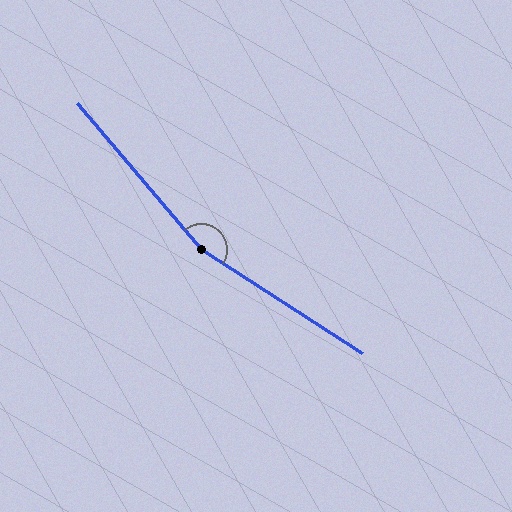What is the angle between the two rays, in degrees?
Approximately 163 degrees.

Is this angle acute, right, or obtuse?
It is obtuse.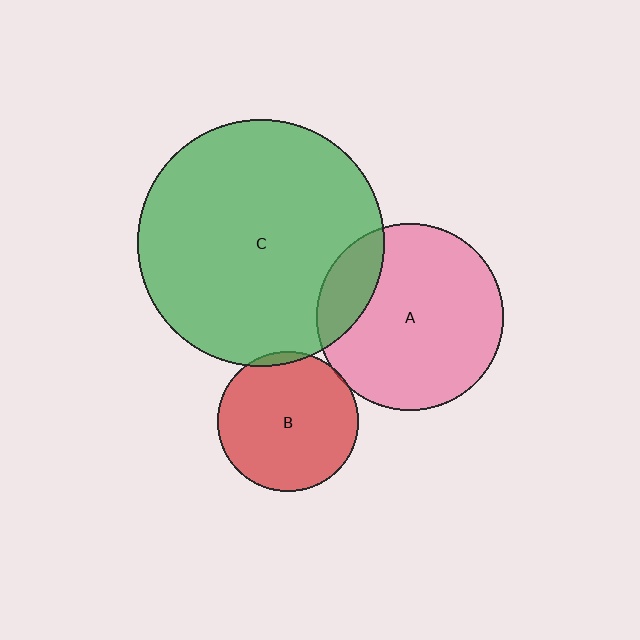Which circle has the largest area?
Circle C (green).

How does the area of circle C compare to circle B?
Approximately 3.1 times.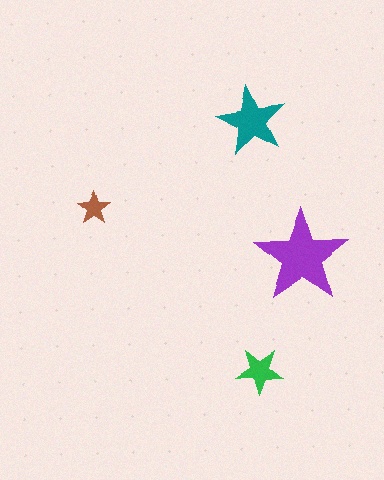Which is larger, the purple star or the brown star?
The purple one.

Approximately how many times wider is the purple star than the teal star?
About 1.5 times wider.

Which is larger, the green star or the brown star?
The green one.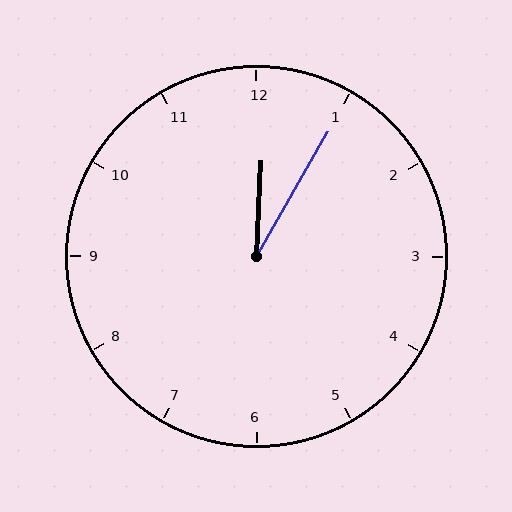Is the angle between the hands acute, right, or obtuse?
It is acute.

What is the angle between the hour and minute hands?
Approximately 28 degrees.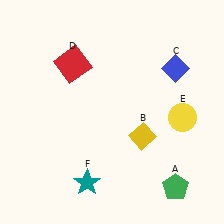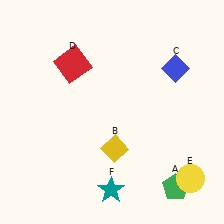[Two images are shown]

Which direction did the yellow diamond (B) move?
The yellow diamond (B) moved left.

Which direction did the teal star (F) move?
The teal star (F) moved right.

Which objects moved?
The objects that moved are: the yellow diamond (B), the yellow circle (E), the teal star (F).